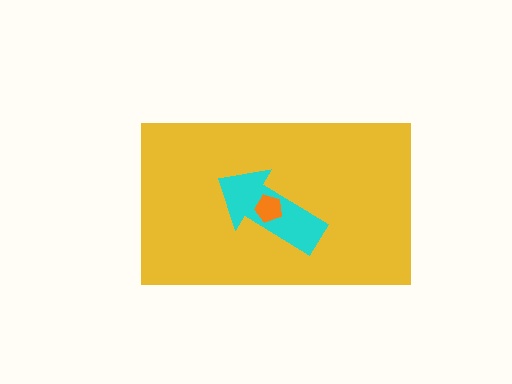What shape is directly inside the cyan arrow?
The orange pentagon.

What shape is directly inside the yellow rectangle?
The cyan arrow.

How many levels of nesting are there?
3.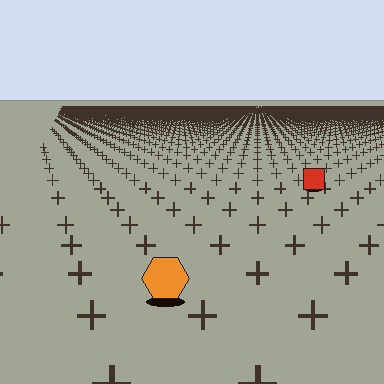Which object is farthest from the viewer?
The red square is farthest from the viewer. It appears smaller and the ground texture around it is denser.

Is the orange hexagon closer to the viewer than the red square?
Yes. The orange hexagon is closer — you can tell from the texture gradient: the ground texture is coarser near it.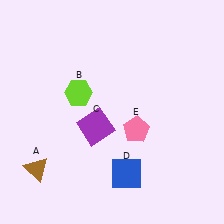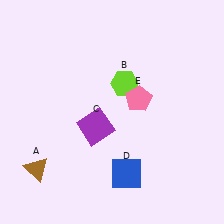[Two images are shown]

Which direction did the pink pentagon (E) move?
The pink pentagon (E) moved up.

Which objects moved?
The objects that moved are: the lime hexagon (B), the pink pentagon (E).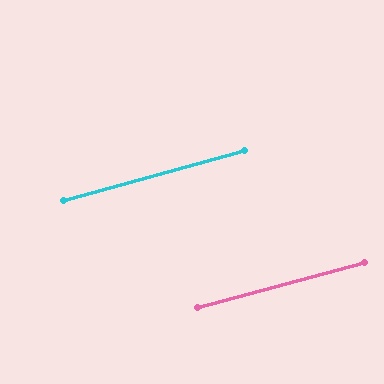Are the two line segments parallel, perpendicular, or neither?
Parallel — their directions differ by only 0.4°.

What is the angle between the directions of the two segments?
Approximately 0 degrees.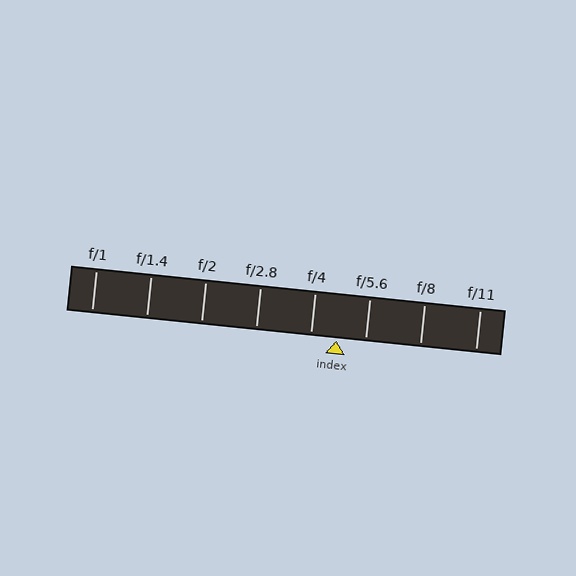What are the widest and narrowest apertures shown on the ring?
The widest aperture shown is f/1 and the narrowest is f/11.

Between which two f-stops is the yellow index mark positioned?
The index mark is between f/4 and f/5.6.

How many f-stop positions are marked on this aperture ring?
There are 8 f-stop positions marked.